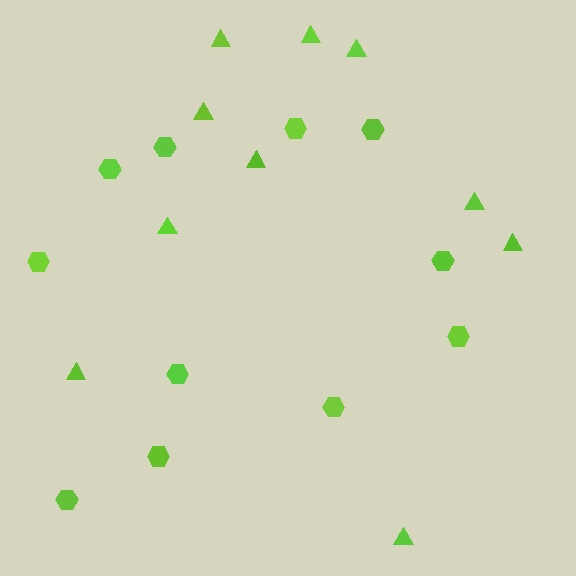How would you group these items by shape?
There are 2 groups: one group of triangles (10) and one group of hexagons (11).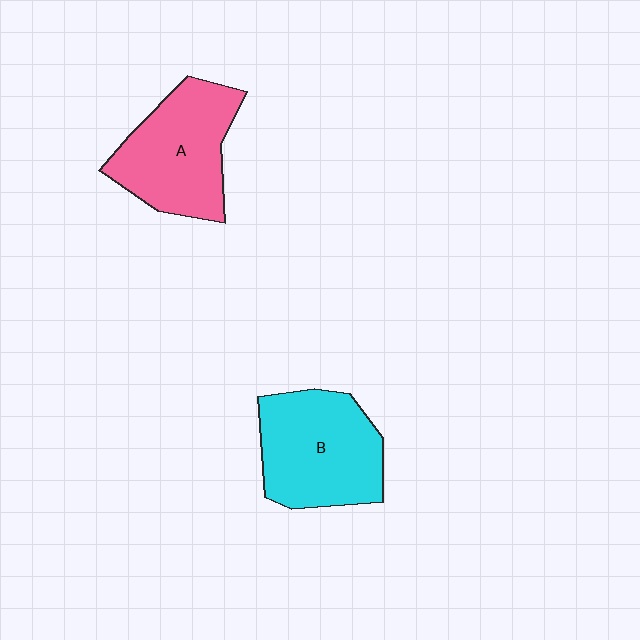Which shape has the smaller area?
Shape A (pink).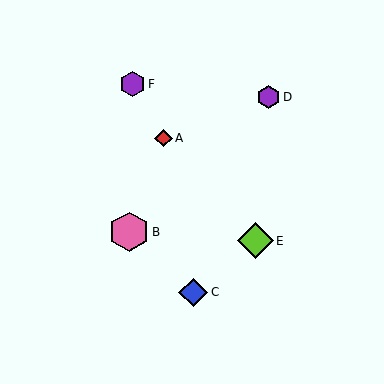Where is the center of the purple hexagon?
The center of the purple hexagon is at (269, 97).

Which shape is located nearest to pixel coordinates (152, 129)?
The red diamond (labeled A) at (163, 138) is nearest to that location.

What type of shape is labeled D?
Shape D is a purple hexagon.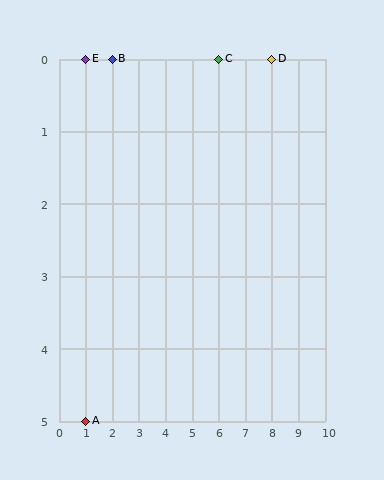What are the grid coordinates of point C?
Point C is at grid coordinates (6, 0).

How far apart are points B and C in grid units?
Points B and C are 4 columns apart.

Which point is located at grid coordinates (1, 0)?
Point E is at (1, 0).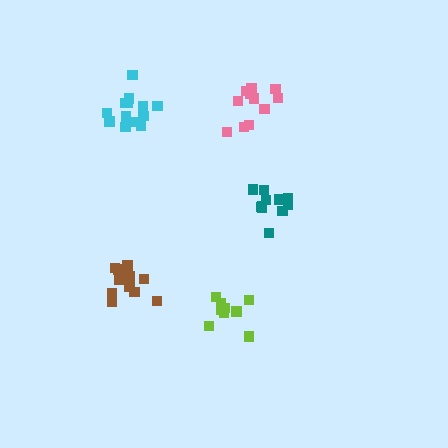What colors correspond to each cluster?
The clusters are colored: cyan, lime, pink, brown, teal.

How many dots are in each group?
Group 1: 13 dots, Group 2: 9 dots, Group 3: 11 dots, Group 4: 13 dots, Group 5: 11 dots (57 total).